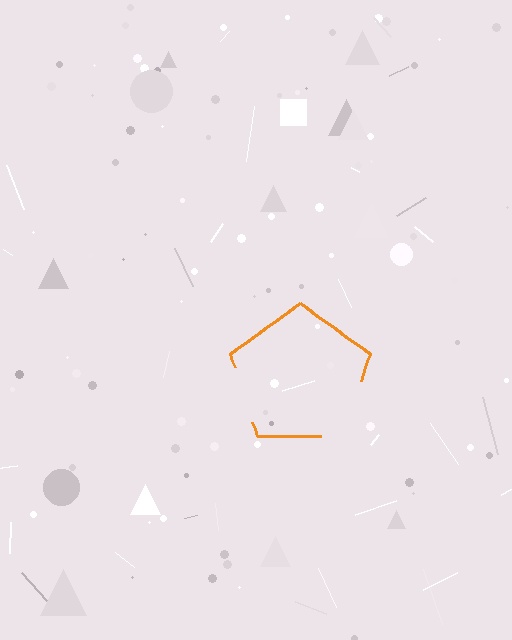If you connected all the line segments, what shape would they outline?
They would outline a pentagon.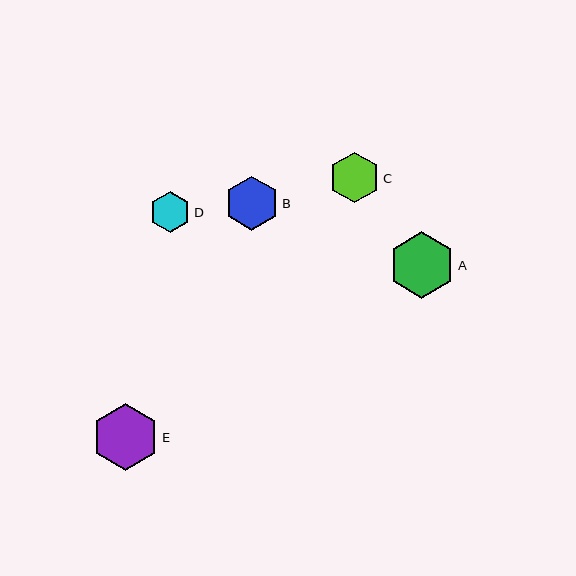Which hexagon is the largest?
Hexagon E is the largest with a size of approximately 67 pixels.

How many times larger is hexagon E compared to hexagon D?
Hexagon E is approximately 1.7 times the size of hexagon D.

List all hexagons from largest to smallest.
From largest to smallest: E, A, B, C, D.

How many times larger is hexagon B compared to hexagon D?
Hexagon B is approximately 1.3 times the size of hexagon D.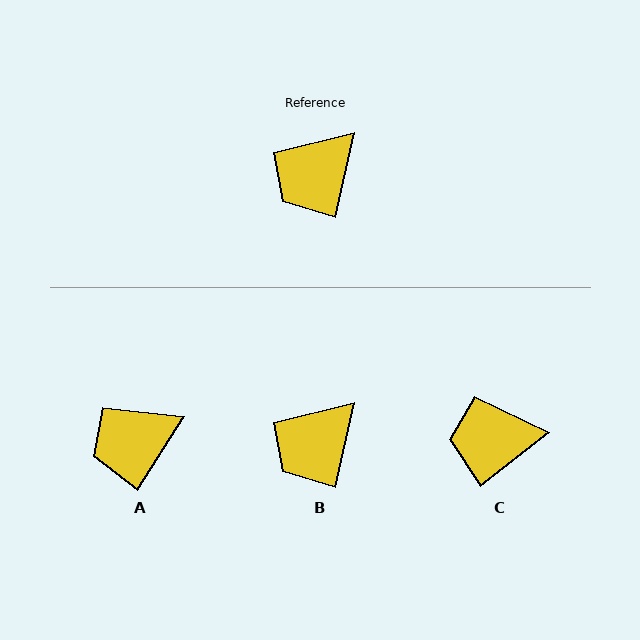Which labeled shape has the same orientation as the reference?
B.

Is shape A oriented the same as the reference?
No, it is off by about 20 degrees.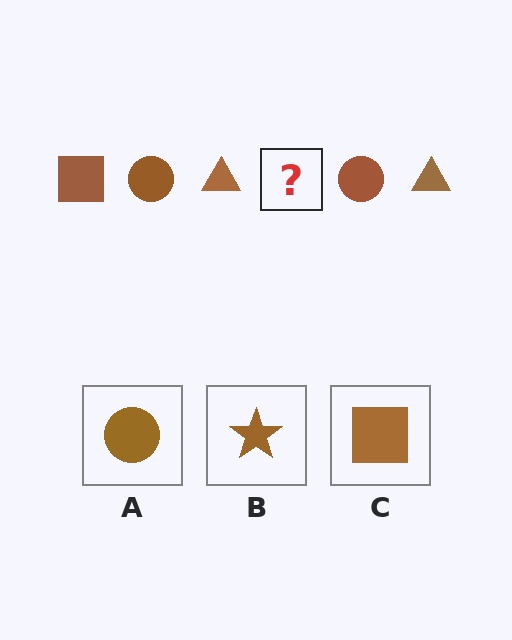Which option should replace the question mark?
Option C.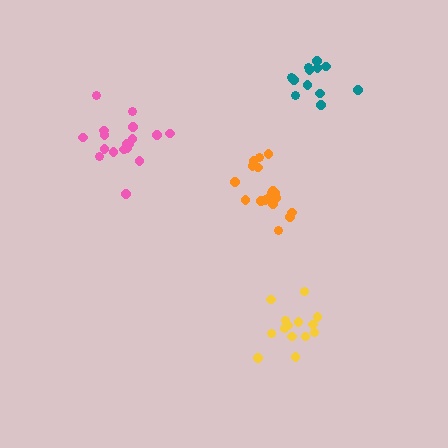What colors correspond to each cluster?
The clusters are colored: orange, pink, yellow, teal.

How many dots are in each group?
Group 1: 18 dots, Group 2: 18 dots, Group 3: 14 dots, Group 4: 12 dots (62 total).